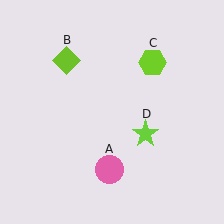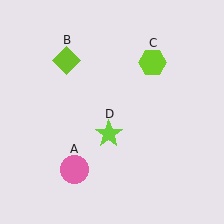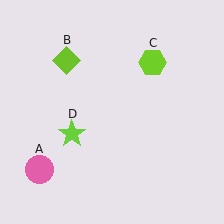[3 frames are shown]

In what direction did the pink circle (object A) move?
The pink circle (object A) moved left.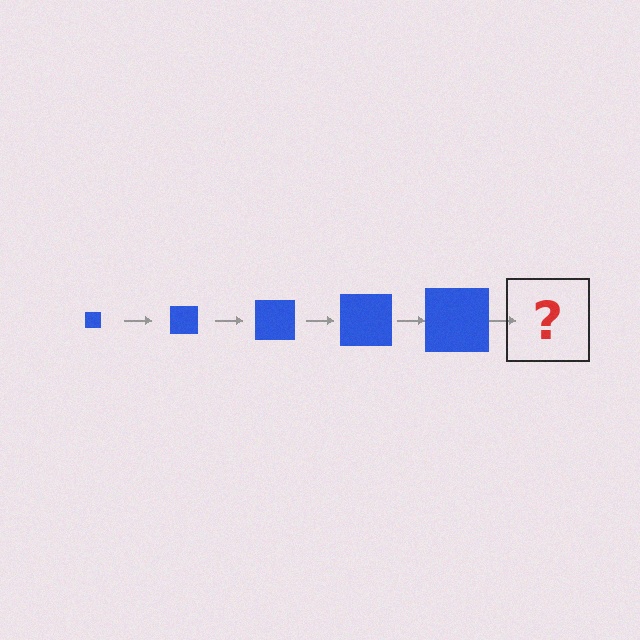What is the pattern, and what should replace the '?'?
The pattern is that the square gets progressively larger each step. The '?' should be a blue square, larger than the previous one.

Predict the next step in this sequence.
The next step is a blue square, larger than the previous one.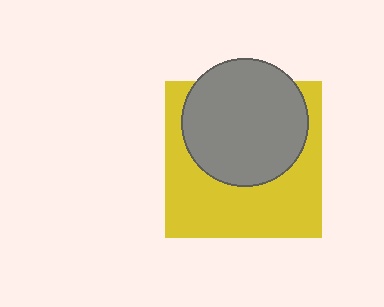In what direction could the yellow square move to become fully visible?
The yellow square could move down. That would shift it out from behind the gray circle entirely.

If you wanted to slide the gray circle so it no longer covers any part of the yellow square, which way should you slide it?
Slide it up — that is the most direct way to separate the two shapes.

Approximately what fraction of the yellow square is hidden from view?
Roughly 47% of the yellow square is hidden behind the gray circle.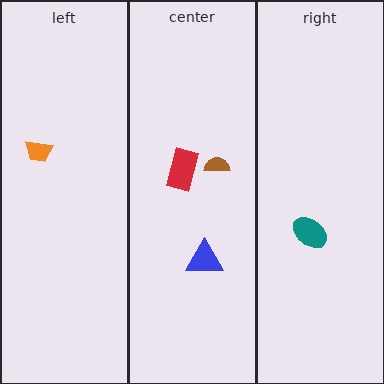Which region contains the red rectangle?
The center region.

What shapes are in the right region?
The teal ellipse.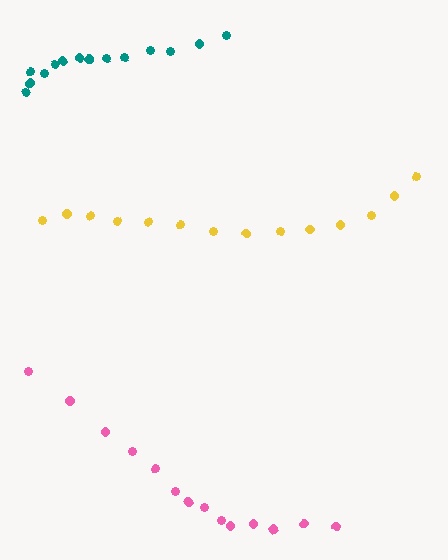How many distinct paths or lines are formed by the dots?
There are 3 distinct paths.